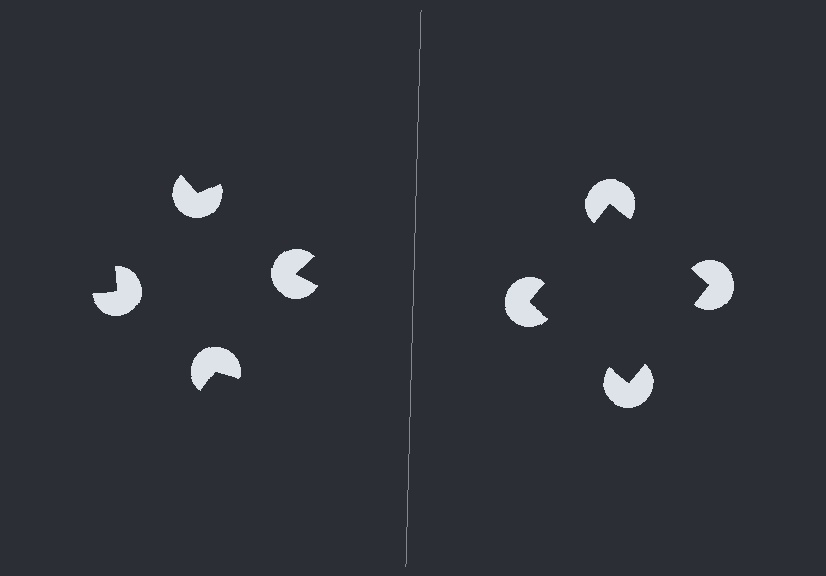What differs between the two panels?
The pac-man discs are positioned identically on both sides; only the wedge orientations differ. On the right they align to a square; on the left they are misaligned.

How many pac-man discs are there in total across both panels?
8 — 4 on each side.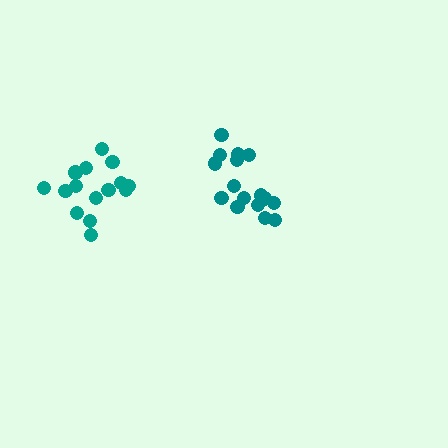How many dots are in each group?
Group 1: 16 dots, Group 2: 15 dots (31 total).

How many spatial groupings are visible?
There are 2 spatial groupings.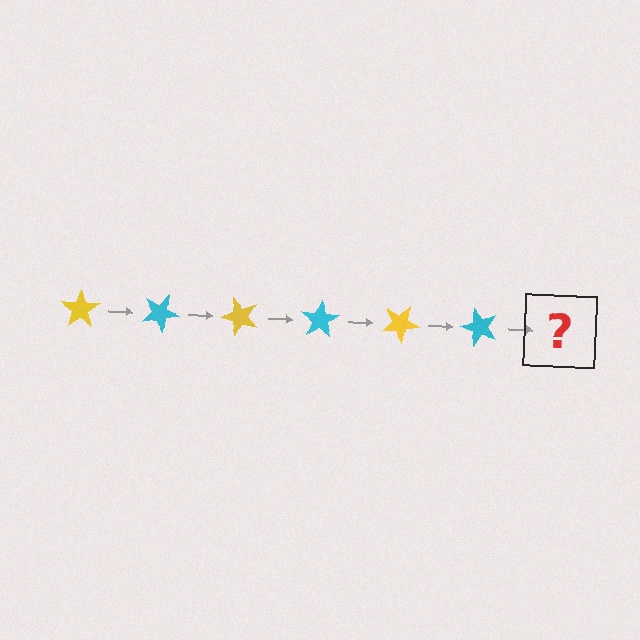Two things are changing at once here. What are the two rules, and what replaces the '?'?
The two rules are that it rotates 25 degrees each step and the color cycles through yellow and cyan. The '?' should be a yellow star, rotated 150 degrees from the start.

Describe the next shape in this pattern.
It should be a yellow star, rotated 150 degrees from the start.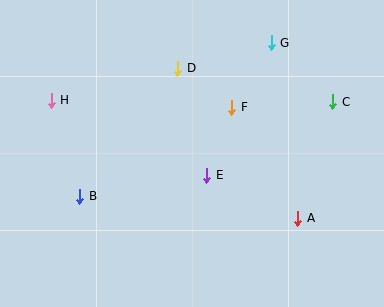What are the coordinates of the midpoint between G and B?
The midpoint between G and B is at (175, 119).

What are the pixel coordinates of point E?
Point E is at (207, 175).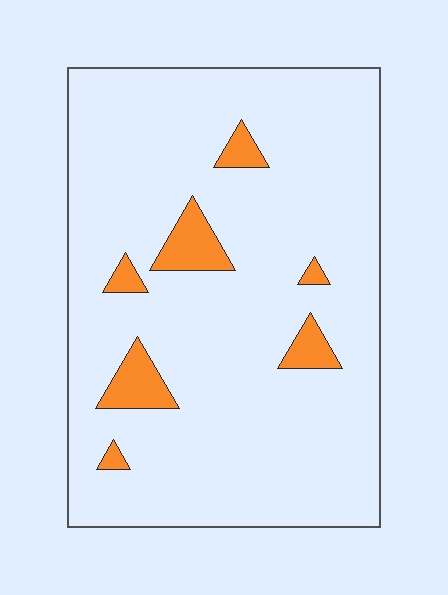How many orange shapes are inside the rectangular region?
7.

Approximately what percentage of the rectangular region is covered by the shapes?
Approximately 10%.